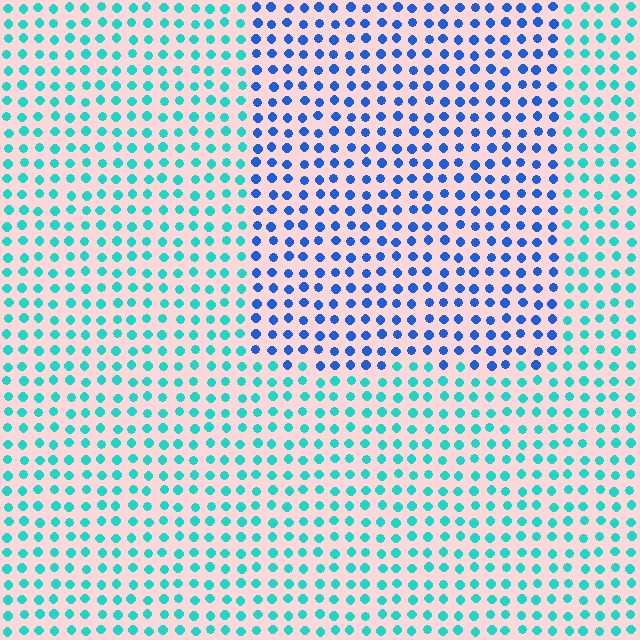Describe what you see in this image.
The image is filled with small cyan elements in a uniform arrangement. A rectangle-shaped region is visible where the elements are tinted to a slightly different hue, forming a subtle color boundary.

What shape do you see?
I see a rectangle.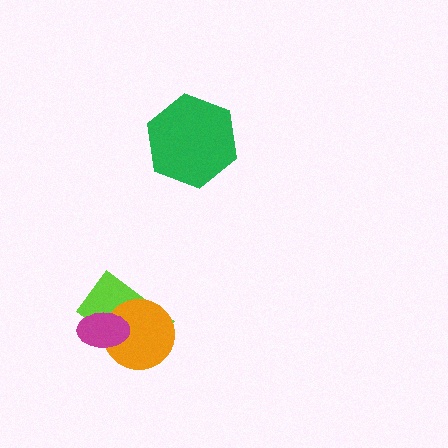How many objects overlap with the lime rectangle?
2 objects overlap with the lime rectangle.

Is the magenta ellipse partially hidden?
No, no other shape covers it.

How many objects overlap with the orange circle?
2 objects overlap with the orange circle.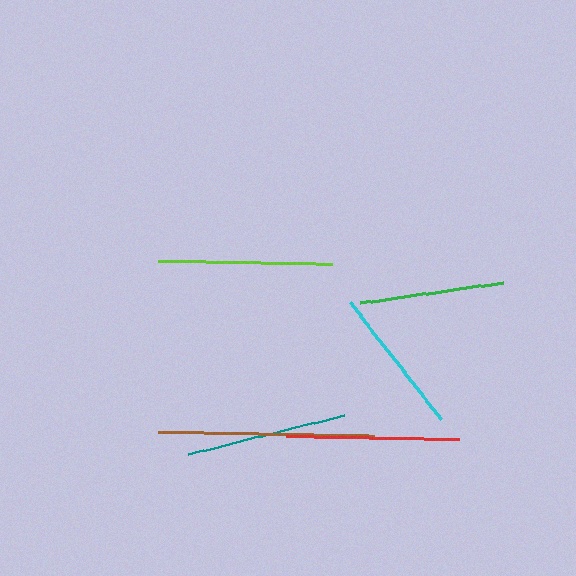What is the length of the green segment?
The green segment is approximately 145 pixels long.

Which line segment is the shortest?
The green line is the shortest at approximately 145 pixels.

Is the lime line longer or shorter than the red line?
The lime line is longer than the red line.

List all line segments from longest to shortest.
From longest to shortest: brown, lime, red, teal, cyan, green.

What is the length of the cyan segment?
The cyan segment is approximately 148 pixels long.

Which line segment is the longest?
The brown line is the longest at approximately 216 pixels.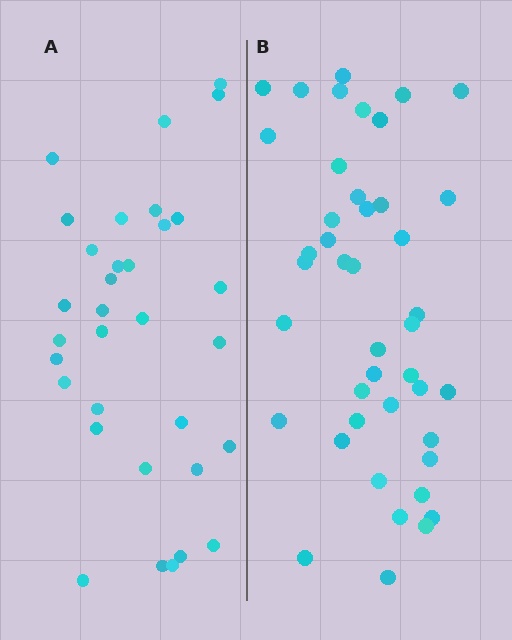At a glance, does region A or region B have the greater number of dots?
Region B (the right region) has more dots.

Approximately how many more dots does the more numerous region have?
Region B has roughly 10 or so more dots than region A.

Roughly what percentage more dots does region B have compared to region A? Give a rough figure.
About 30% more.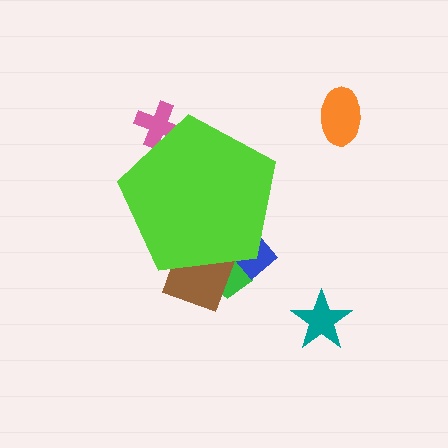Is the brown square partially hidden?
Yes, the brown square is partially hidden behind the lime pentagon.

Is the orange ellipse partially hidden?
No, the orange ellipse is fully visible.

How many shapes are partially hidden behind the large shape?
4 shapes are partially hidden.